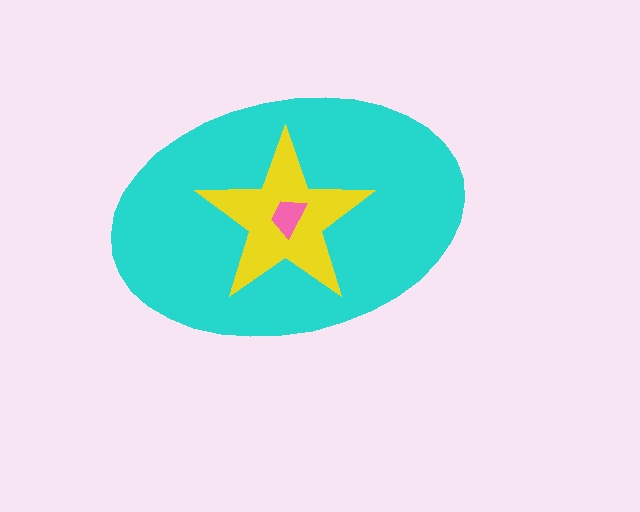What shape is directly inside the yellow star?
The pink trapezoid.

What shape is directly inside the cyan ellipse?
The yellow star.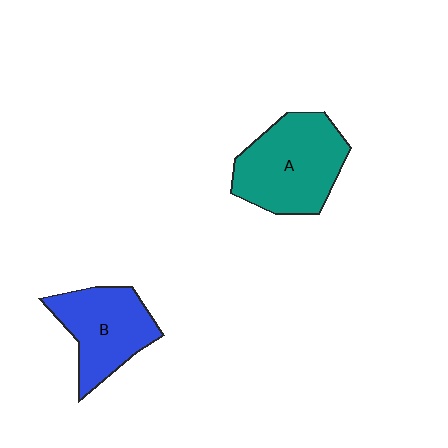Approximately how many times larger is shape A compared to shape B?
Approximately 1.2 times.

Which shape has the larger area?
Shape A (teal).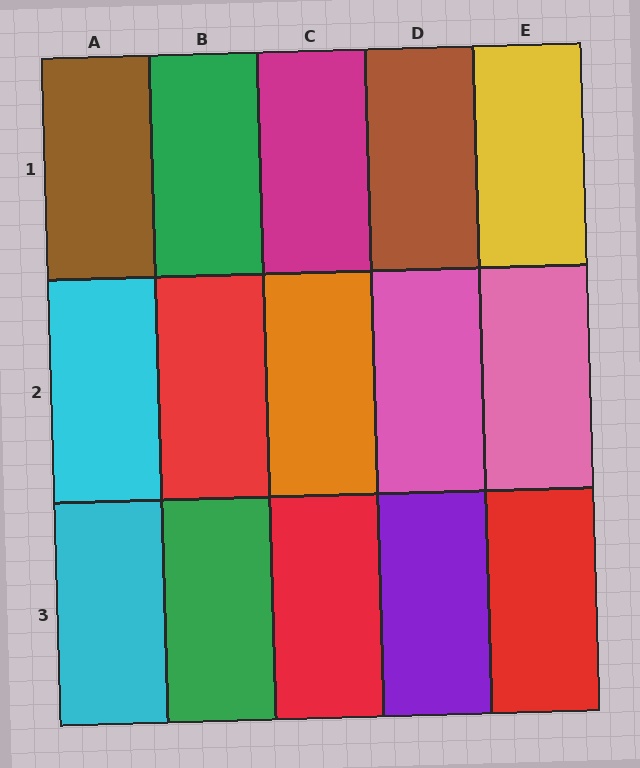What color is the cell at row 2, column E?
Pink.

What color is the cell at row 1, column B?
Green.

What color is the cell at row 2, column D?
Pink.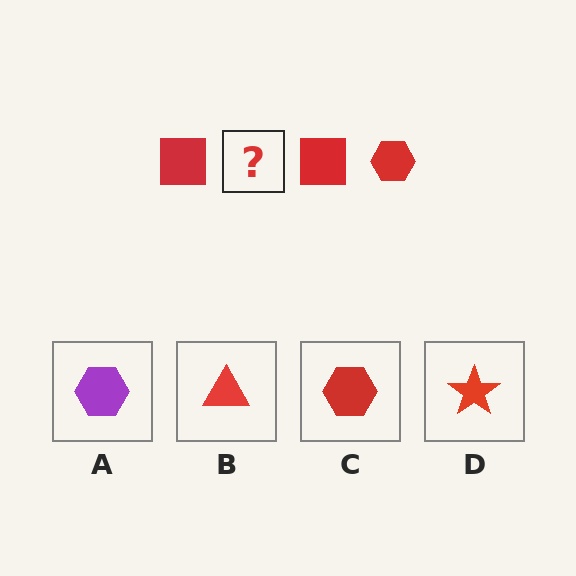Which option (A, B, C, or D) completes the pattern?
C.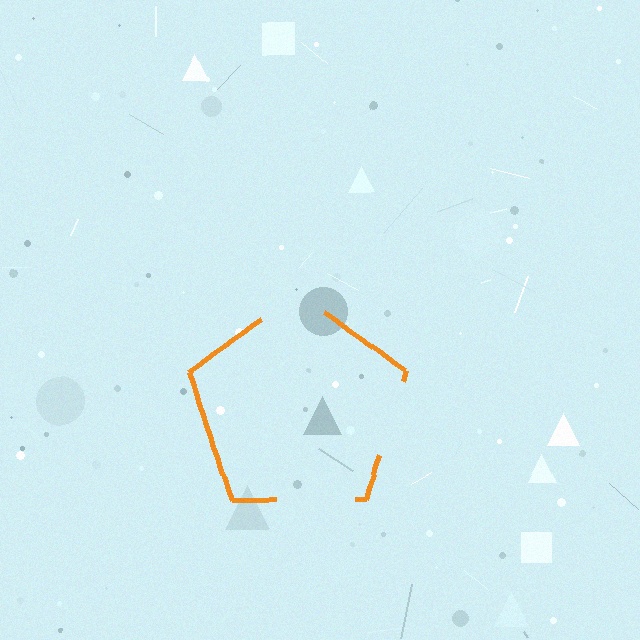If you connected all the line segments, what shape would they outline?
They would outline a pentagon.